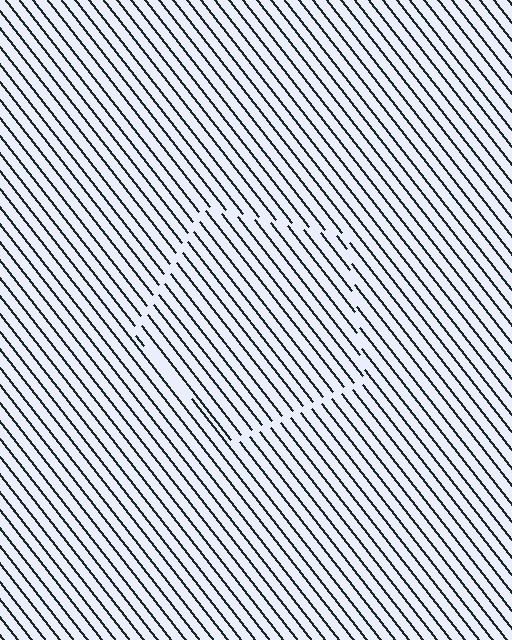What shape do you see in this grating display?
An illusory pentagon. The interior of the shape contains the same grating, shifted by half a period — the contour is defined by the phase discontinuity where line-ends from the inner and outer gratings abut.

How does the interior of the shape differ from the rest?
The interior of the shape contains the same grating, shifted by half a period — the contour is defined by the phase discontinuity where line-ends from the inner and outer gratings abut.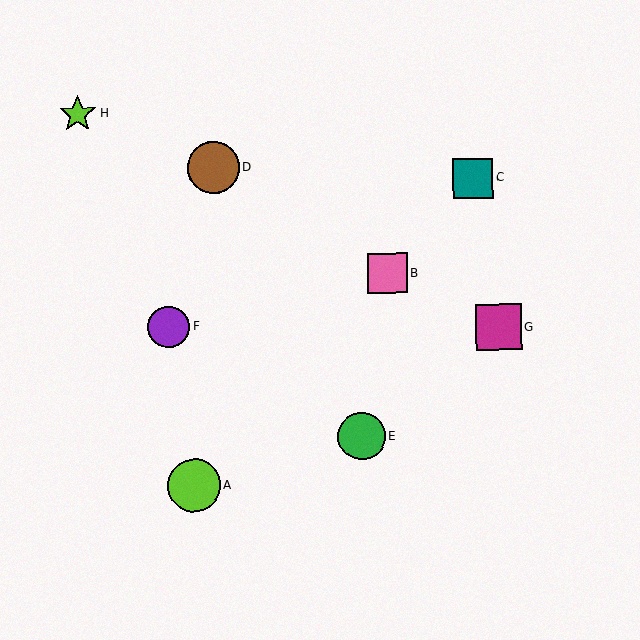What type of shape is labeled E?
Shape E is a green circle.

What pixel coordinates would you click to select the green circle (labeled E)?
Click at (362, 436) to select the green circle E.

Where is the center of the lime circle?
The center of the lime circle is at (194, 486).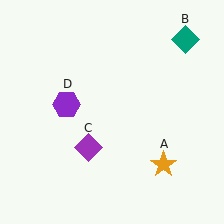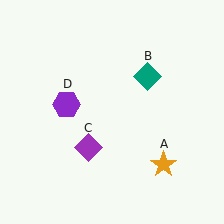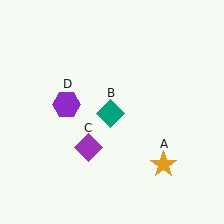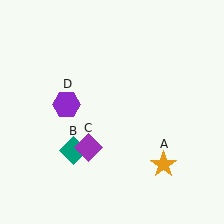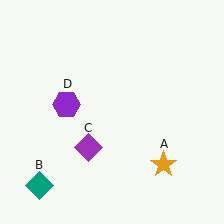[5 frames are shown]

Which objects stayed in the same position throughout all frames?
Orange star (object A) and purple diamond (object C) and purple hexagon (object D) remained stationary.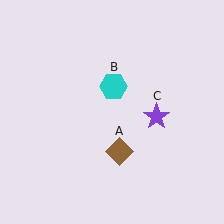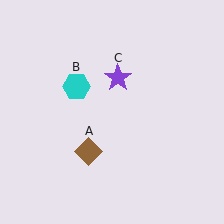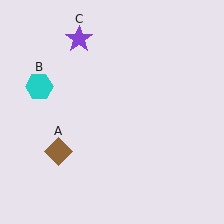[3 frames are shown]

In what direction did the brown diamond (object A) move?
The brown diamond (object A) moved left.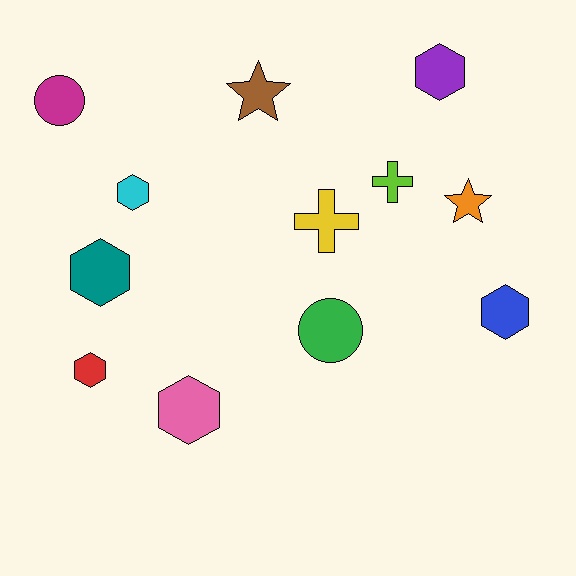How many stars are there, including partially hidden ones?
There are 2 stars.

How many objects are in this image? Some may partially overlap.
There are 12 objects.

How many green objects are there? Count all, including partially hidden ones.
There is 1 green object.